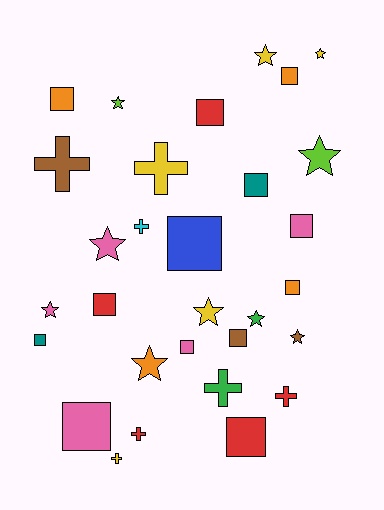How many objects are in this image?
There are 30 objects.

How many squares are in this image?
There are 13 squares.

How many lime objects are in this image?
There are 2 lime objects.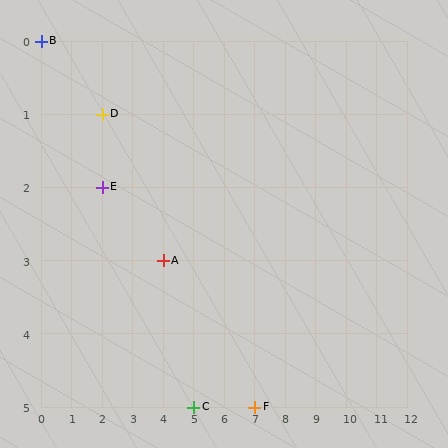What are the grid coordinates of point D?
Point D is at grid coordinates (2, 1).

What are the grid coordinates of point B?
Point B is at grid coordinates (0, 0).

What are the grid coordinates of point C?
Point C is at grid coordinates (5, 5).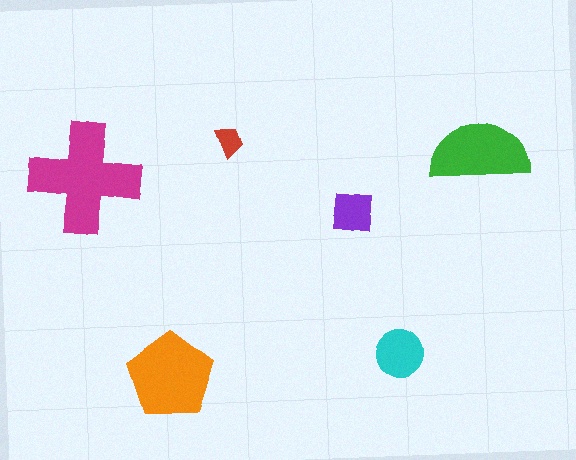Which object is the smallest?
The red trapezoid.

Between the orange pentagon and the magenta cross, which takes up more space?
The magenta cross.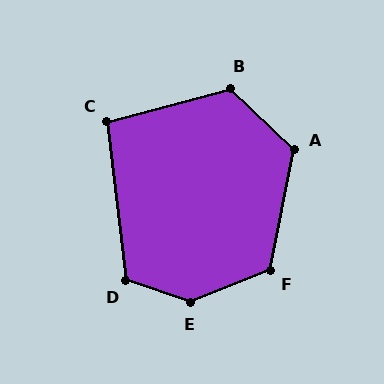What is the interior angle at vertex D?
Approximately 116 degrees (obtuse).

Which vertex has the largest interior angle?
E, at approximately 139 degrees.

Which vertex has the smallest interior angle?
C, at approximately 98 degrees.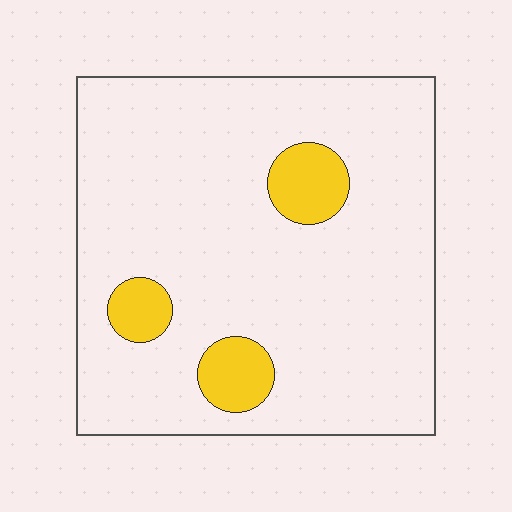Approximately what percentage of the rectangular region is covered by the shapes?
Approximately 10%.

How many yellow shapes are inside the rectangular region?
3.